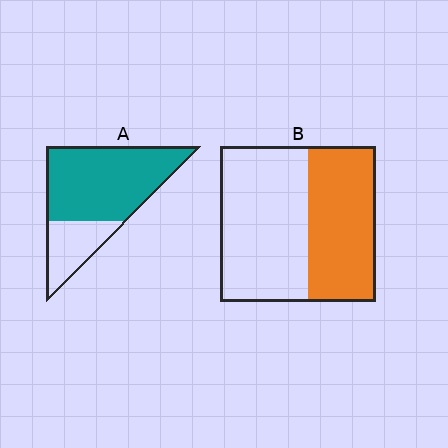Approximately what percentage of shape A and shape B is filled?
A is approximately 75% and B is approximately 45%.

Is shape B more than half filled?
No.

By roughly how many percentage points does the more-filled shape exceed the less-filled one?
By roughly 30 percentage points (A over B).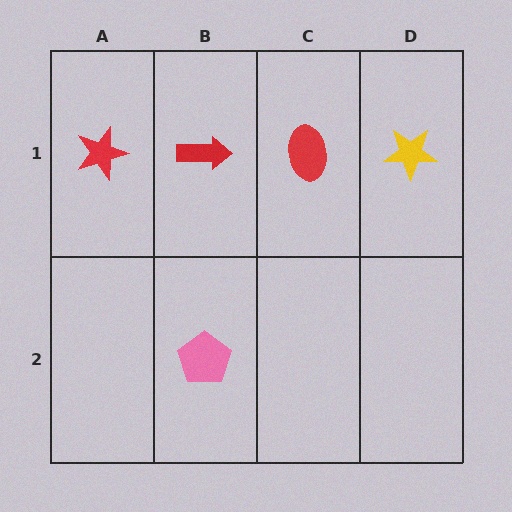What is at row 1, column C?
A red ellipse.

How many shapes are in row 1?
4 shapes.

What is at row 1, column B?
A red arrow.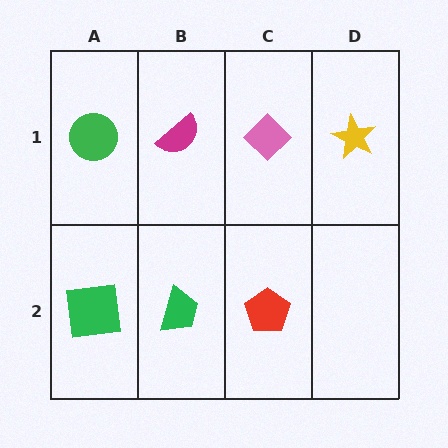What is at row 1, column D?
A yellow star.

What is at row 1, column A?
A green circle.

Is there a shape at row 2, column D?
No, that cell is empty.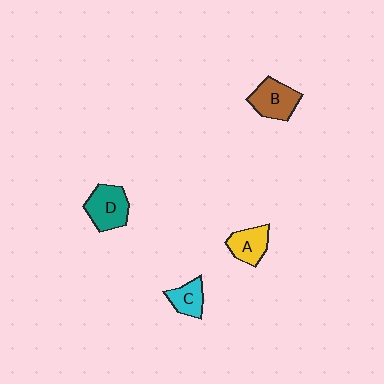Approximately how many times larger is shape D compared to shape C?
Approximately 1.6 times.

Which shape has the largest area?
Shape D (teal).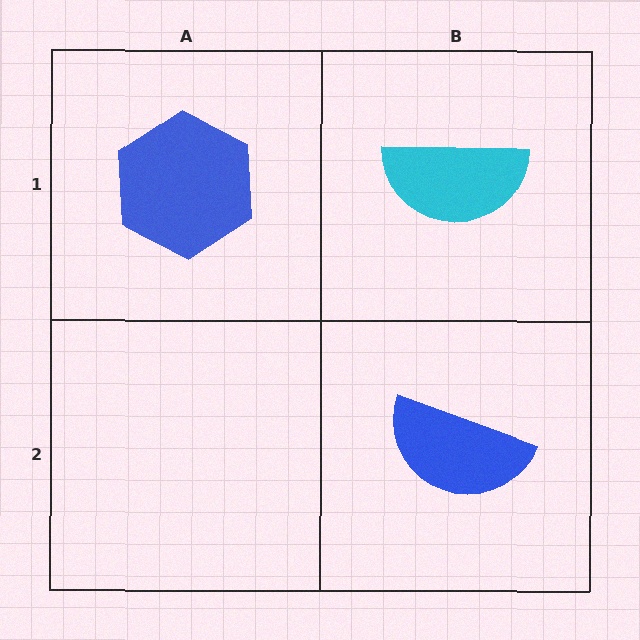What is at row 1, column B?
A cyan semicircle.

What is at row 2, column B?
A blue semicircle.